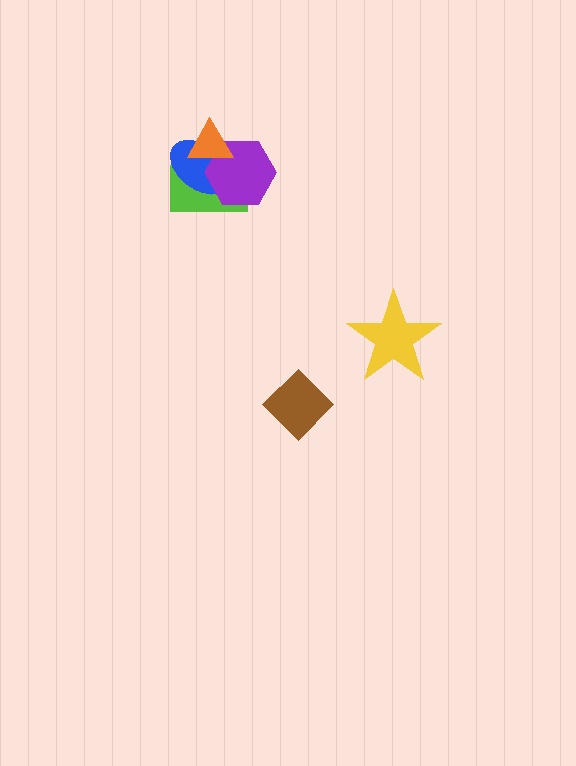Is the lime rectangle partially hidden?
Yes, it is partially covered by another shape.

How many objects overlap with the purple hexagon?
3 objects overlap with the purple hexagon.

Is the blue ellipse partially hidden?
Yes, it is partially covered by another shape.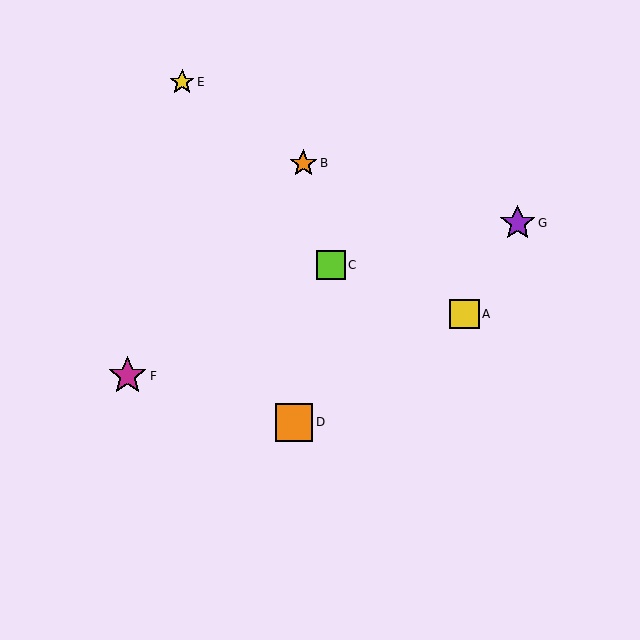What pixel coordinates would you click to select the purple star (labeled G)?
Click at (518, 223) to select the purple star G.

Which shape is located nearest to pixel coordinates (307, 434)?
The orange square (labeled D) at (294, 422) is nearest to that location.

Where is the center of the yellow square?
The center of the yellow square is at (464, 314).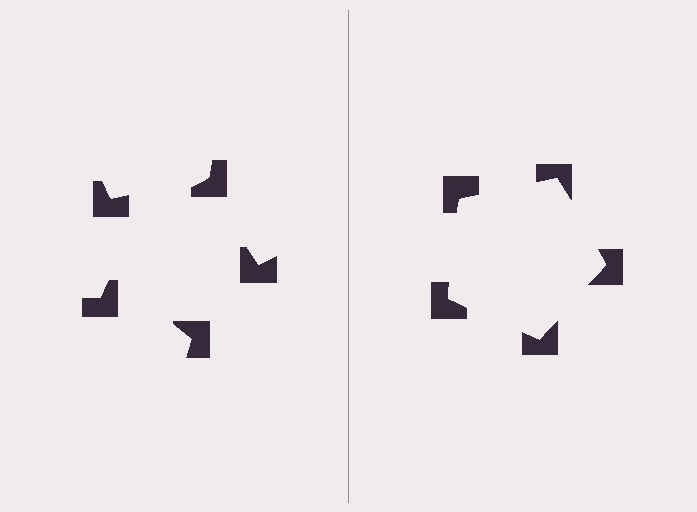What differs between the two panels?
The notched squares are positioned identically on both sides; only the wedge orientations differ. On the right they align to a pentagon; on the left they are misaligned.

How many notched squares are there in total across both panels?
10 — 5 on each side.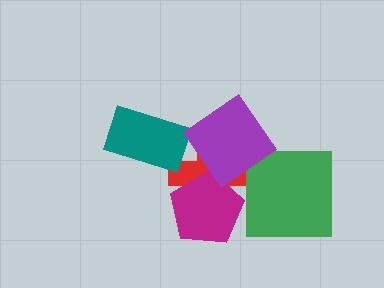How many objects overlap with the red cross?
3 objects overlap with the red cross.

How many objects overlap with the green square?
0 objects overlap with the green square.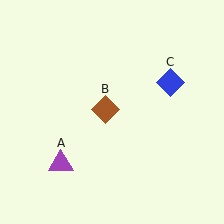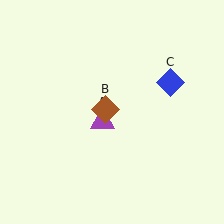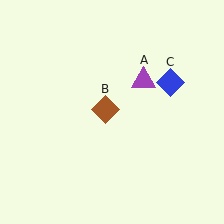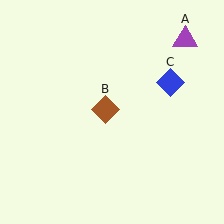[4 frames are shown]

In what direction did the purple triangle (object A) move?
The purple triangle (object A) moved up and to the right.